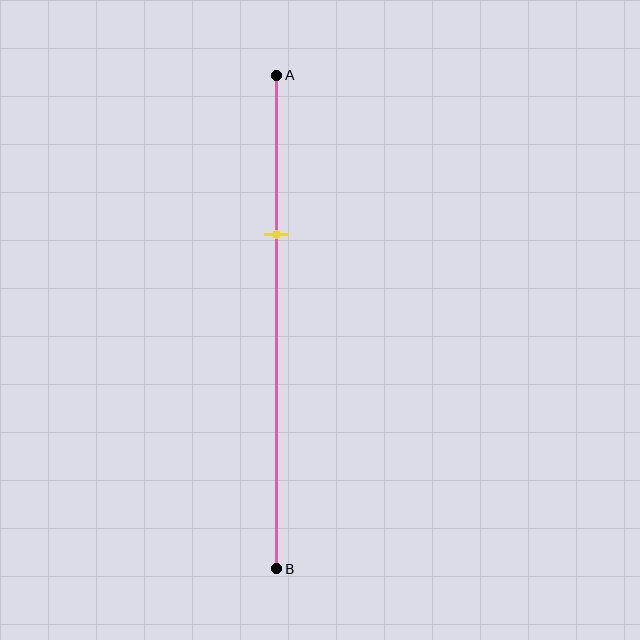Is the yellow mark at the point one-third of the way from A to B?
Yes, the mark is approximately at the one-third point.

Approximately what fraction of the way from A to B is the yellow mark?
The yellow mark is approximately 30% of the way from A to B.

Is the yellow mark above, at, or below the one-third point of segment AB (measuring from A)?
The yellow mark is approximately at the one-third point of segment AB.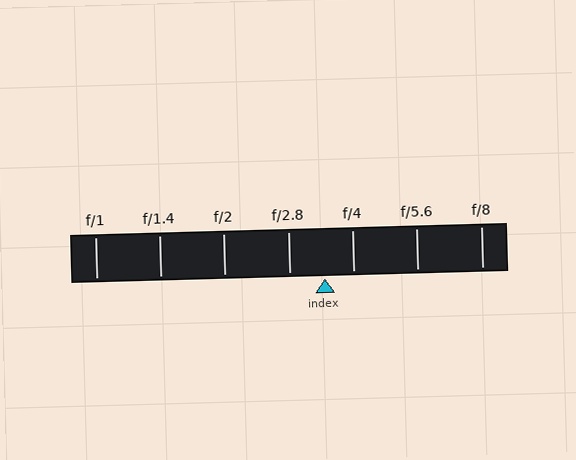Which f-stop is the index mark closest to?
The index mark is closest to f/4.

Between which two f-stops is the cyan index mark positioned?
The index mark is between f/2.8 and f/4.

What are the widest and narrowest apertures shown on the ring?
The widest aperture shown is f/1 and the narrowest is f/8.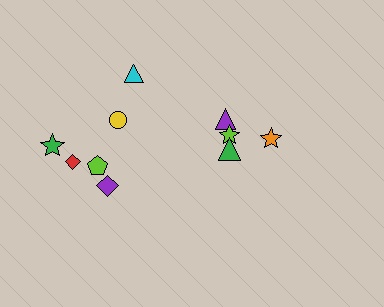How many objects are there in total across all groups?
There are 10 objects.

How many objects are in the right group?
There are 4 objects.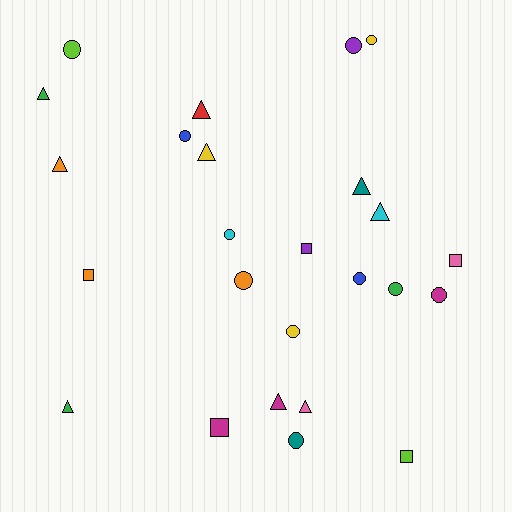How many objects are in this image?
There are 25 objects.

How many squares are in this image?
There are 5 squares.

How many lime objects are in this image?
There are 2 lime objects.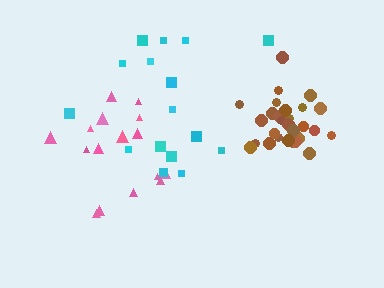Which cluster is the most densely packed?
Brown.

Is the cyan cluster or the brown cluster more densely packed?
Brown.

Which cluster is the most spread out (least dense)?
Cyan.